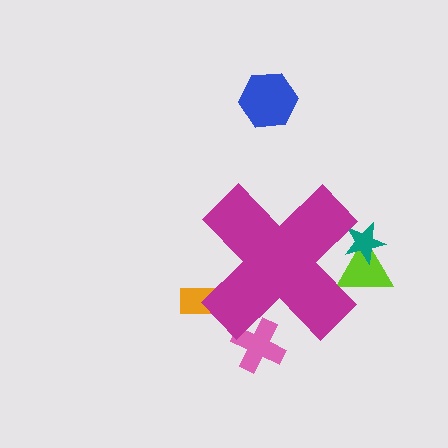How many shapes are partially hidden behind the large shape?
4 shapes are partially hidden.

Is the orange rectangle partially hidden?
Yes, the orange rectangle is partially hidden behind the magenta cross.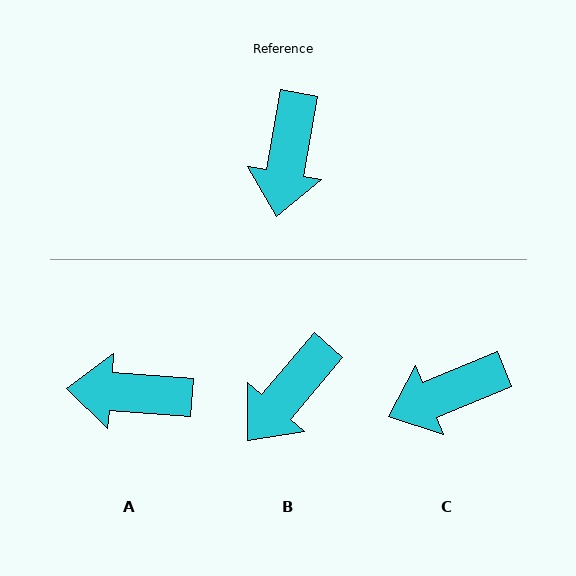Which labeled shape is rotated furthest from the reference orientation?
A, about 84 degrees away.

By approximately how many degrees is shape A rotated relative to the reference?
Approximately 84 degrees clockwise.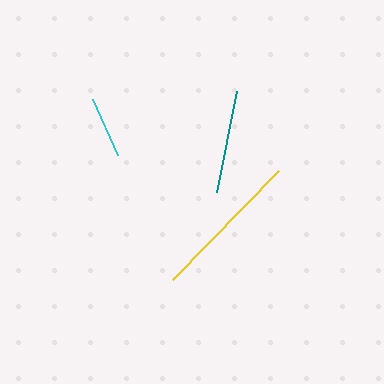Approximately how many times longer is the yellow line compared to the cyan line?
The yellow line is approximately 2.5 times the length of the cyan line.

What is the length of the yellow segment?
The yellow segment is approximately 152 pixels long.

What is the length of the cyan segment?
The cyan segment is approximately 61 pixels long.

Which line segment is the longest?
The yellow line is the longest at approximately 152 pixels.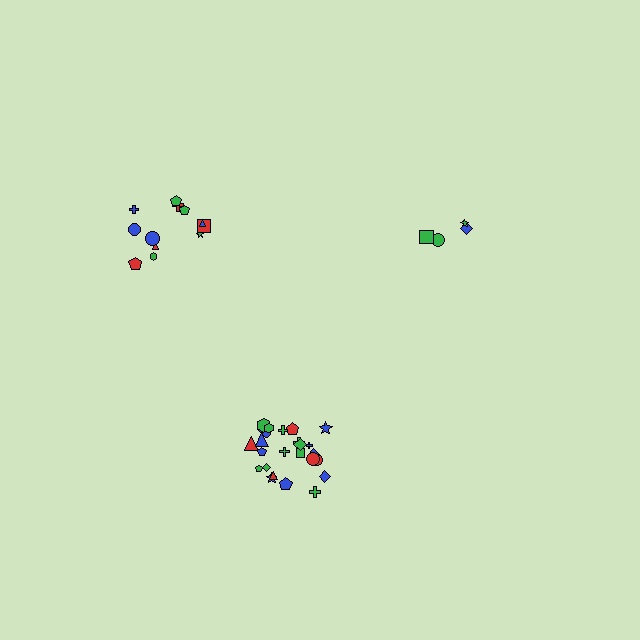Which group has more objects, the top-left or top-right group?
The top-left group.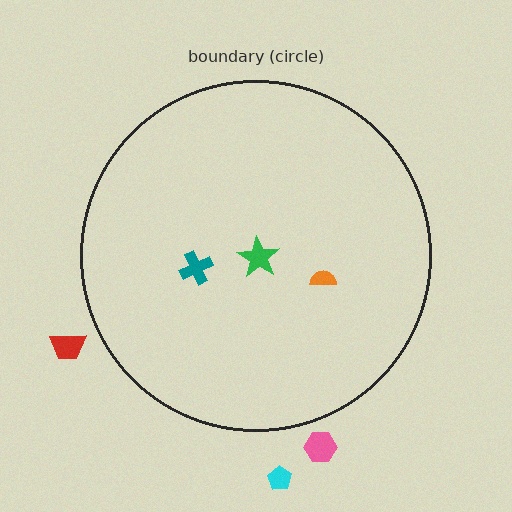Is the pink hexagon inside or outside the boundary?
Outside.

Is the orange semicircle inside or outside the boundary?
Inside.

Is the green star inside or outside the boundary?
Inside.